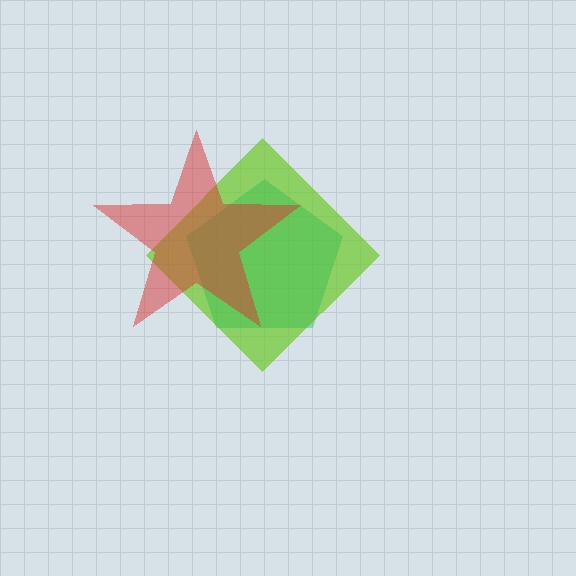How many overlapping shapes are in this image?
There are 3 overlapping shapes in the image.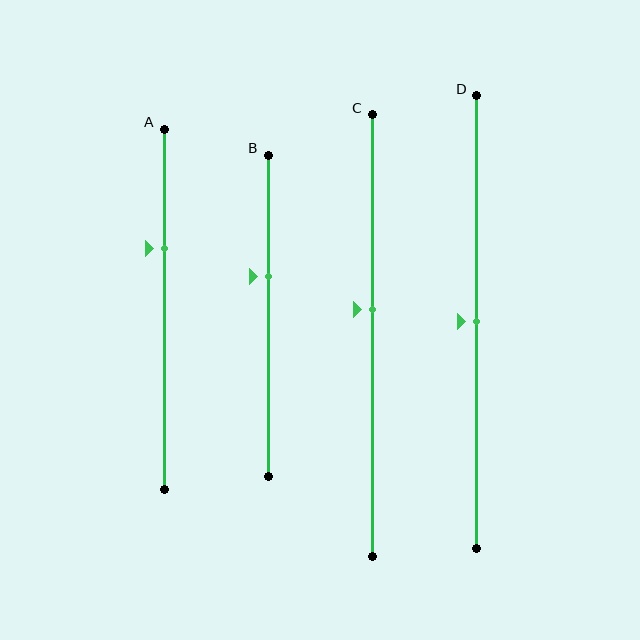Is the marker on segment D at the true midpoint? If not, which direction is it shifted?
Yes, the marker on segment D is at the true midpoint.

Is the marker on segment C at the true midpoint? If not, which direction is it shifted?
No, the marker on segment C is shifted upward by about 6% of the segment length.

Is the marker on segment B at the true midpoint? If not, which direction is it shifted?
No, the marker on segment B is shifted upward by about 12% of the segment length.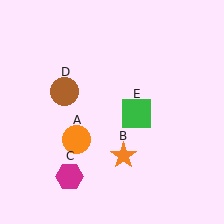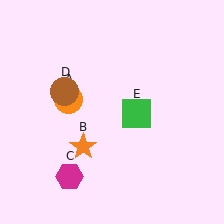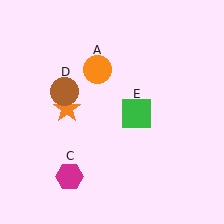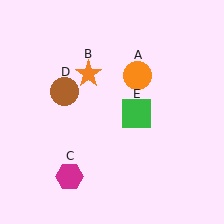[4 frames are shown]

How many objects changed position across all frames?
2 objects changed position: orange circle (object A), orange star (object B).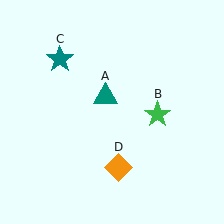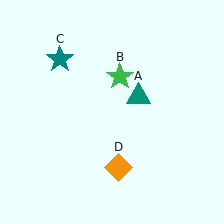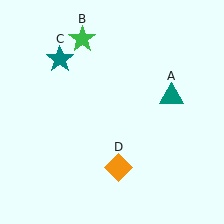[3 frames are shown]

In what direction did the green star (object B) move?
The green star (object B) moved up and to the left.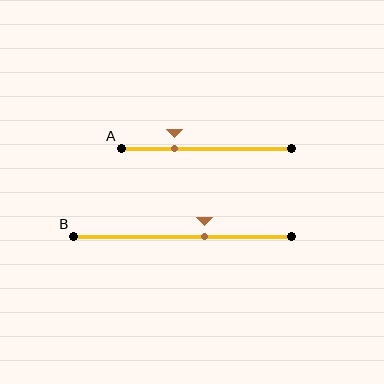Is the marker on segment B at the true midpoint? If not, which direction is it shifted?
No, the marker on segment B is shifted to the right by about 10% of the segment length.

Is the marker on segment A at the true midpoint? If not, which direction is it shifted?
No, the marker on segment A is shifted to the left by about 19% of the segment length.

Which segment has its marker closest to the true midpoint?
Segment B has its marker closest to the true midpoint.